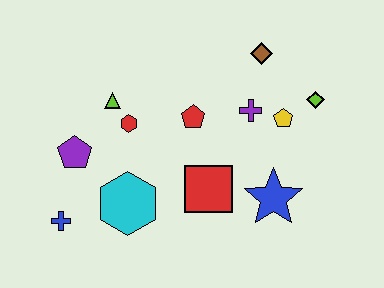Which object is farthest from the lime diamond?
The blue cross is farthest from the lime diamond.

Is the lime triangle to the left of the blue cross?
No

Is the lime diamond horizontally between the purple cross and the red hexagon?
No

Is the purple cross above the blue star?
Yes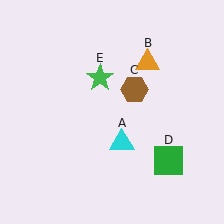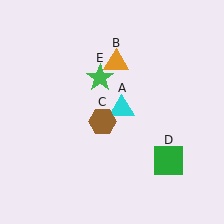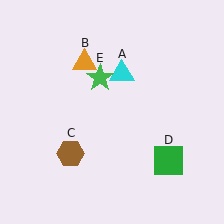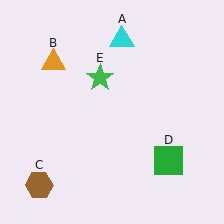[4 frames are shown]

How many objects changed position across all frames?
3 objects changed position: cyan triangle (object A), orange triangle (object B), brown hexagon (object C).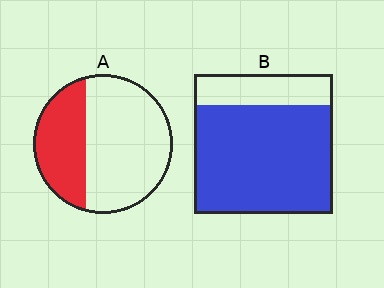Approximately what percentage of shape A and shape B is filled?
A is approximately 35% and B is approximately 80%.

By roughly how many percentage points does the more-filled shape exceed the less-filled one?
By roughly 45 percentage points (B over A).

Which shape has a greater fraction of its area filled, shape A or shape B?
Shape B.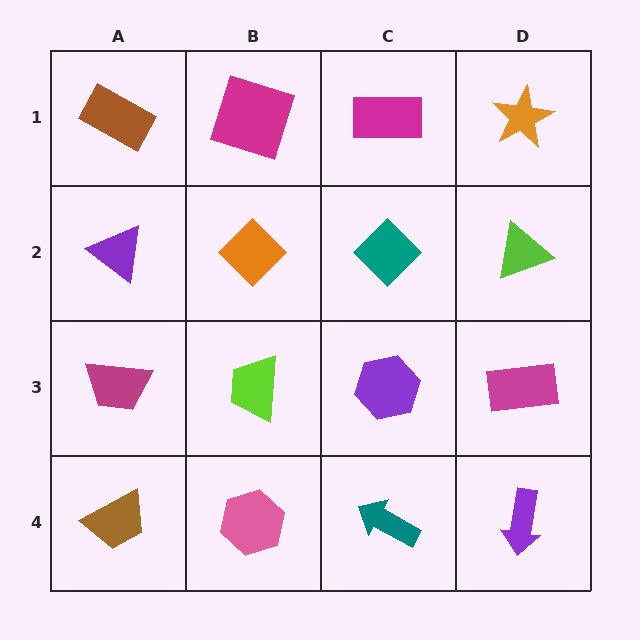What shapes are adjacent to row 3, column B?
An orange diamond (row 2, column B), a pink hexagon (row 4, column B), a magenta trapezoid (row 3, column A), a purple hexagon (row 3, column C).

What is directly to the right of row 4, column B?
A teal arrow.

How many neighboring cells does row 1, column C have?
3.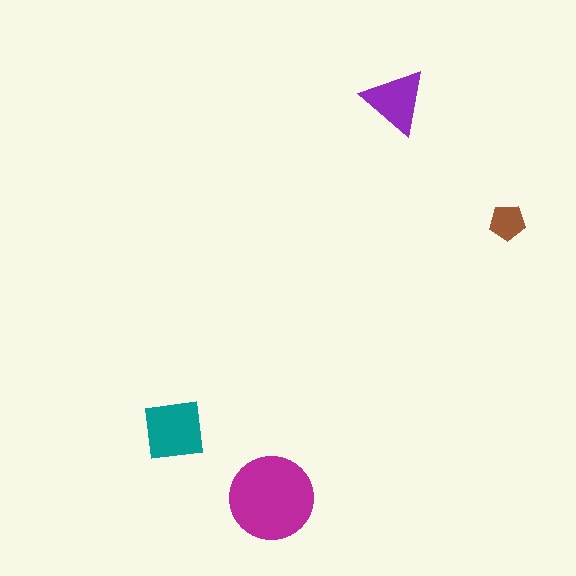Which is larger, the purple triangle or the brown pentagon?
The purple triangle.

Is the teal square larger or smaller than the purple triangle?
Larger.